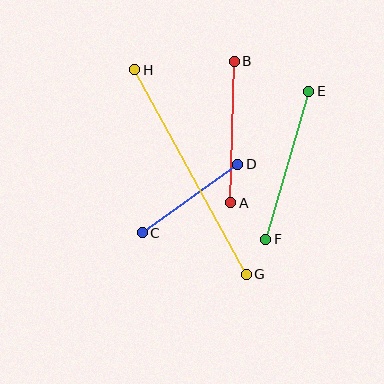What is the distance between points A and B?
The distance is approximately 142 pixels.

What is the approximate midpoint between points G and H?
The midpoint is at approximately (190, 172) pixels.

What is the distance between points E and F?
The distance is approximately 155 pixels.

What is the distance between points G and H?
The distance is approximately 233 pixels.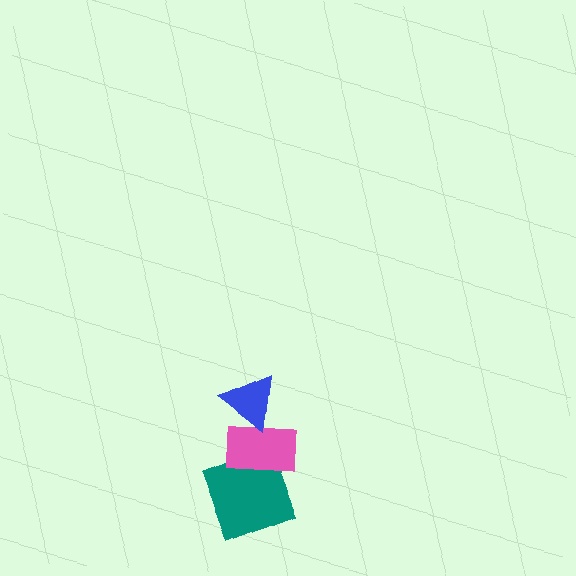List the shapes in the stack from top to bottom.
From top to bottom: the blue triangle, the pink rectangle, the teal square.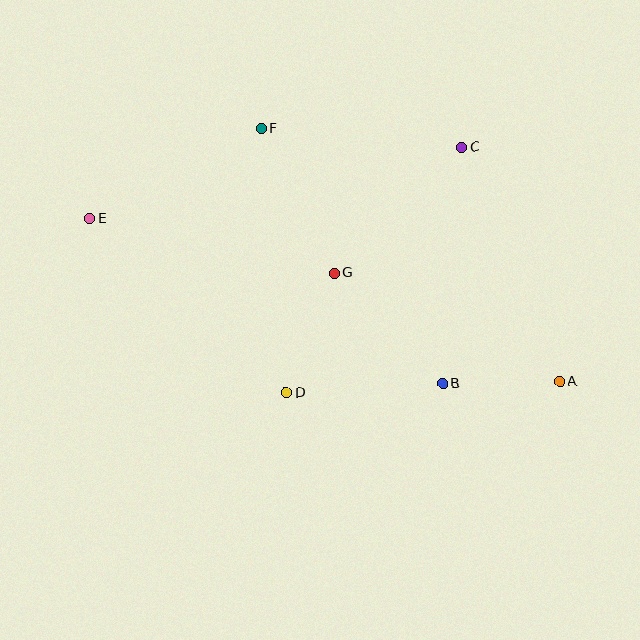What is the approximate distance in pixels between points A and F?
The distance between A and F is approximately 392 pixels.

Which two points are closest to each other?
Points A and B are closest to each other.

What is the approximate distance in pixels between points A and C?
The distance between A and C is approximately 254 pixels.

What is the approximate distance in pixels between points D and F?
The distance between D and F is approximately 265 pixels.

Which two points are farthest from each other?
Points A and E are farthest from each other.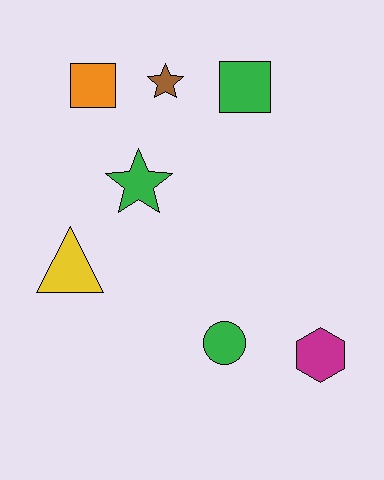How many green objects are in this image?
There are 3 green objects.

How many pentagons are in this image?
There are no pentagons.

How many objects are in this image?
There are 7 objects.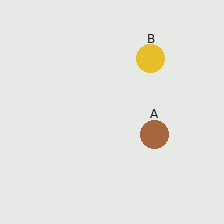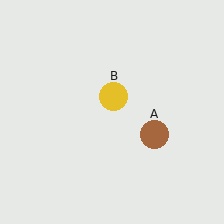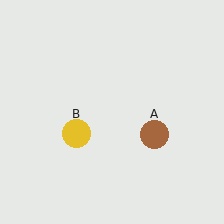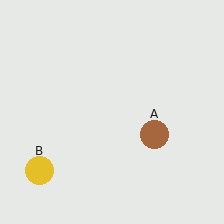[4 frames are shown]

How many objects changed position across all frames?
1 object changed position: yellow circle (object B).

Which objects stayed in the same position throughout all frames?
Brown circle (object A) remained stationary.